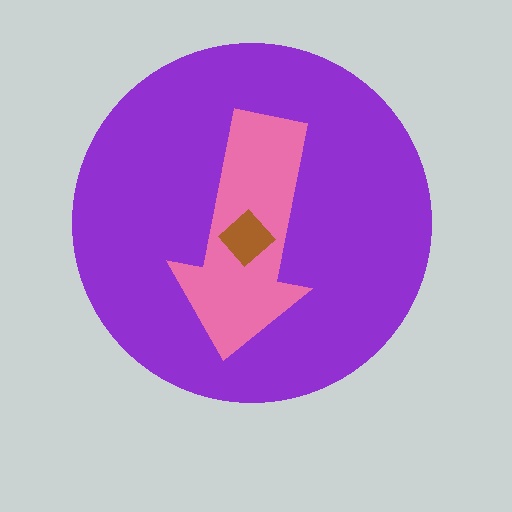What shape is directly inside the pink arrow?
The brown diamond.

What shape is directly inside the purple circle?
The pink arrow.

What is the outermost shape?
The purple circle.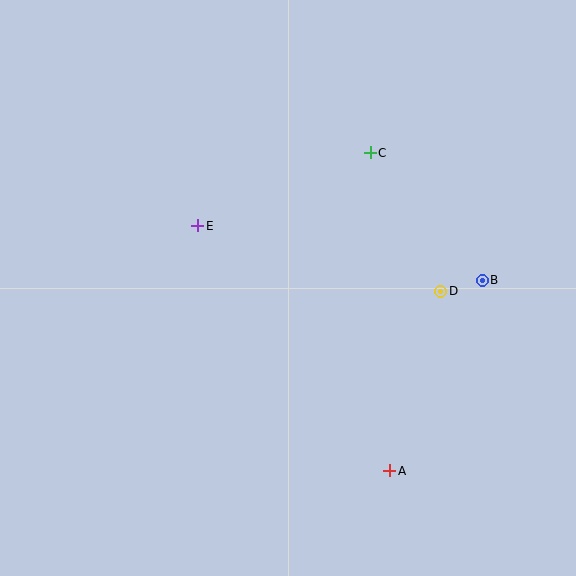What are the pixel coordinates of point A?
Point A is at (390, 471).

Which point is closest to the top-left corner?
Point E is closest to the top-left corner.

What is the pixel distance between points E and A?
The distance between E and A is 311 pixels.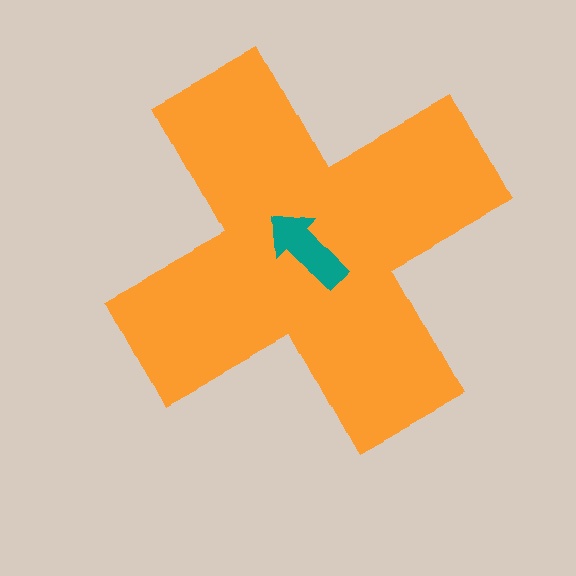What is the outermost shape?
The orange cross.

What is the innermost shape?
The teal arrow.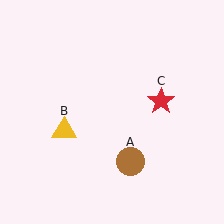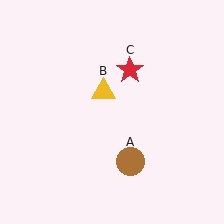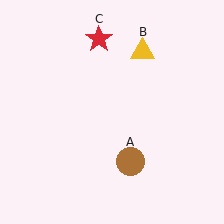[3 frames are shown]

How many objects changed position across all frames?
2 objects changed position: yellow triangle (object B), red star (object C).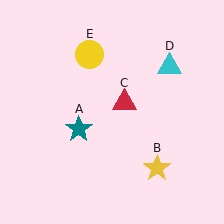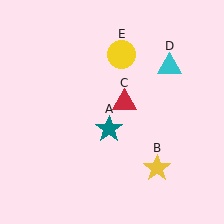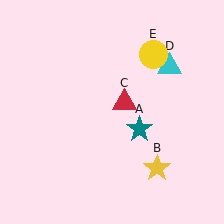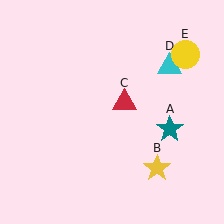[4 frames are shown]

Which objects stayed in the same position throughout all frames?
Yellow star (object B) and red triangle (object C) and cyan triangle (object D) remained stationary.